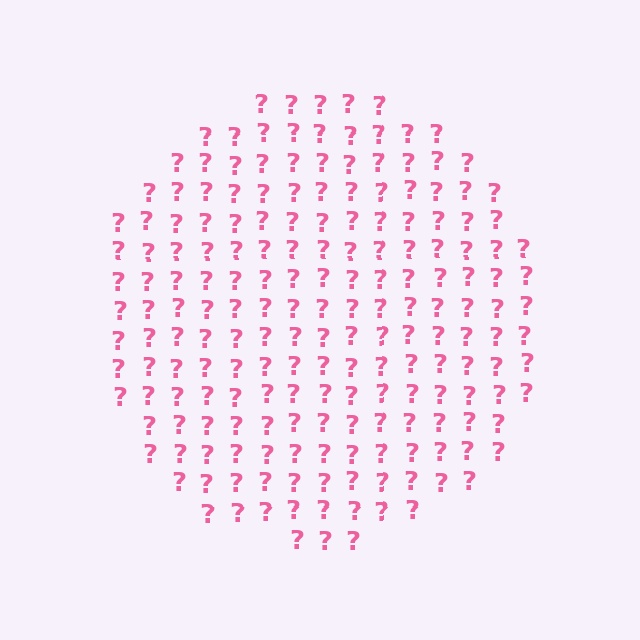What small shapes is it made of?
It is made of small question marks.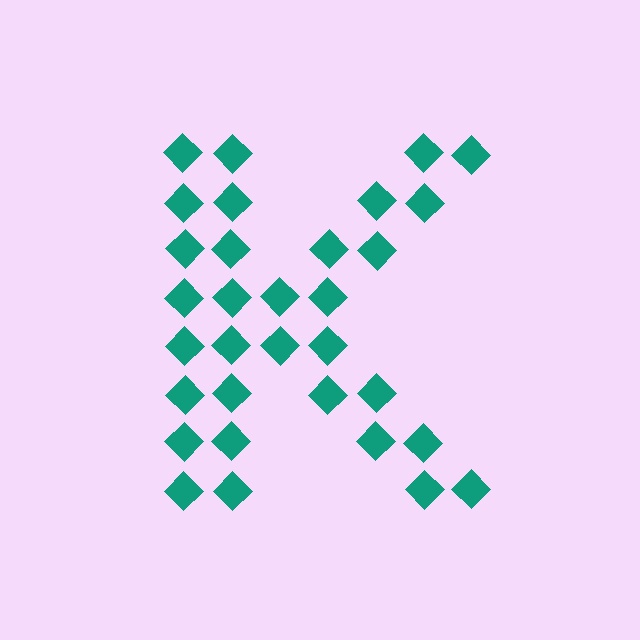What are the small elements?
The small elements are diamonds.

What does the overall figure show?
The overall figure shows the letter K.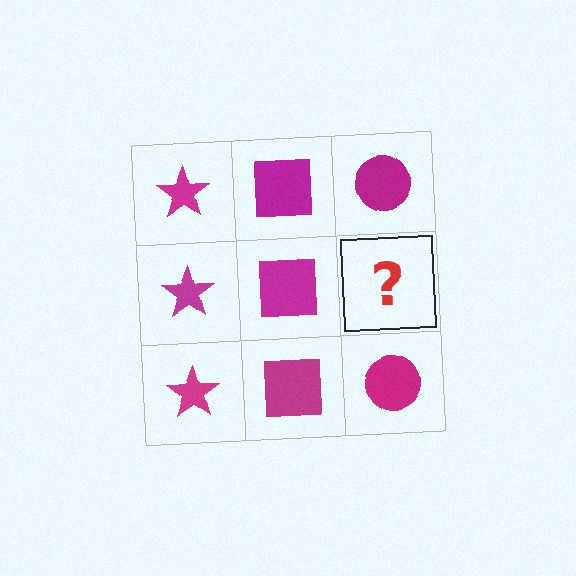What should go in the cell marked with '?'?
The missing cell should contain a magenta circle.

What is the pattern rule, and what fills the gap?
The rule is that each column has a consistent shape. The gap should be filled with a magenta circle.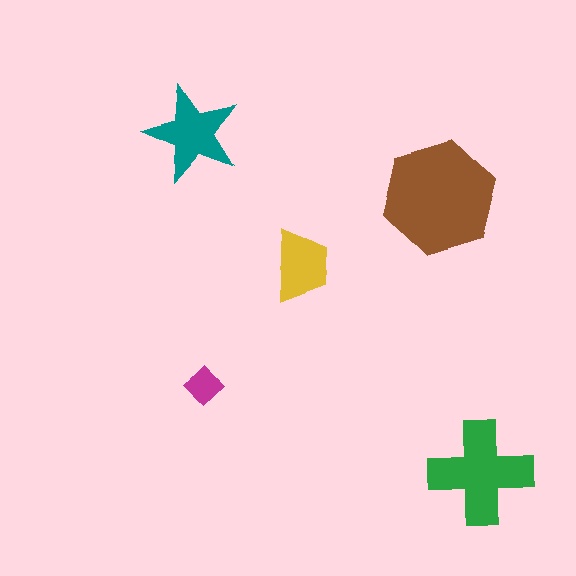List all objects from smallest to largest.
The magenta diamond, the yellow trapezoid, the teal star, the green cross, the brown hexagon.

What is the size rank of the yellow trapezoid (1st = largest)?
4th.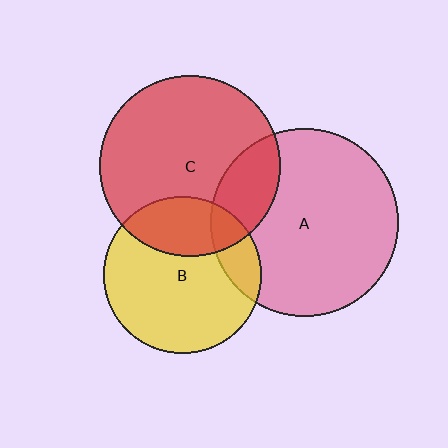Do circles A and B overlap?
Yes.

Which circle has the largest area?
Circle A (pink).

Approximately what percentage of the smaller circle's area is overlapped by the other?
Approximately 15%.